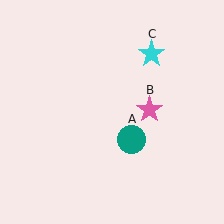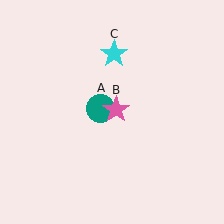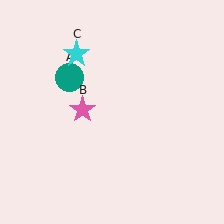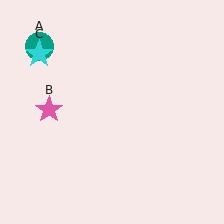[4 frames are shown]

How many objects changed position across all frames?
3 objects changed position: teal circle (object A), pink star (object B), cyan star (object C).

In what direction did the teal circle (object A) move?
The teal circle (object A) moved up and to the left.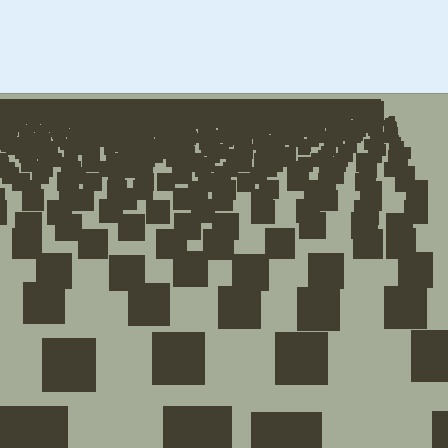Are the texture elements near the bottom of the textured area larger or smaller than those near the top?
Larger. Near the bottom, elements are closer to the viewer and appear at a bigger on-screen size.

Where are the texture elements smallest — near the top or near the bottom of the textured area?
Near the top.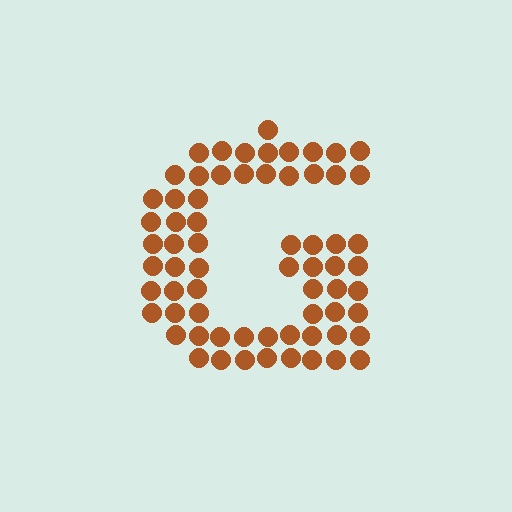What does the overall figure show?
The overall figure shows the letter G.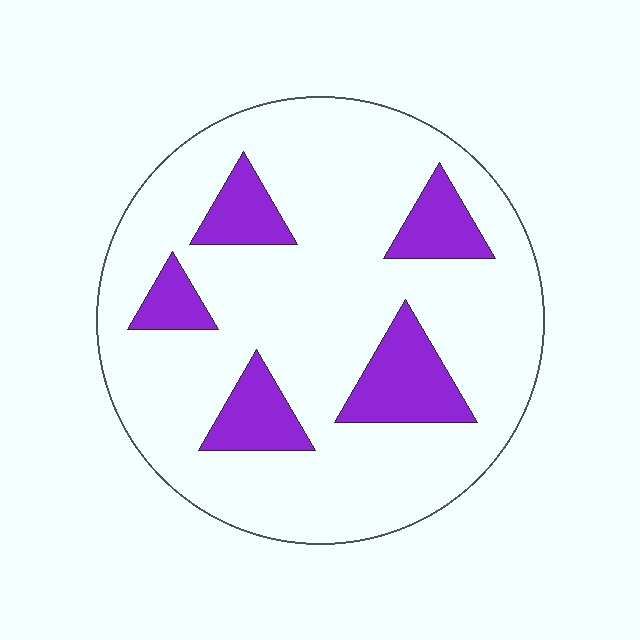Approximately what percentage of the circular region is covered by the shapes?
Approximately 20%.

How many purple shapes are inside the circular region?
5.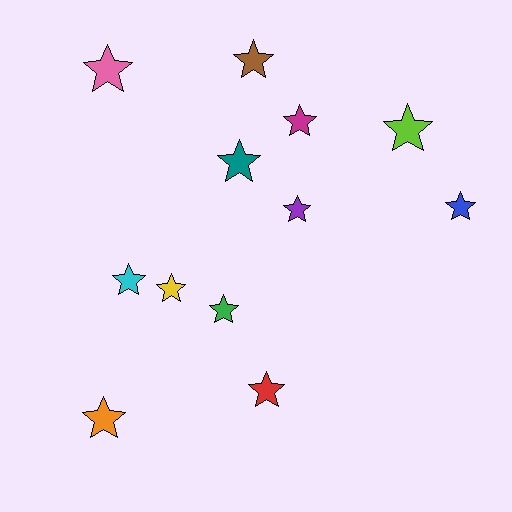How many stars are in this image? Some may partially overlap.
There are 12 stars.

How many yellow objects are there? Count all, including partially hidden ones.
There is 1 yellow object.